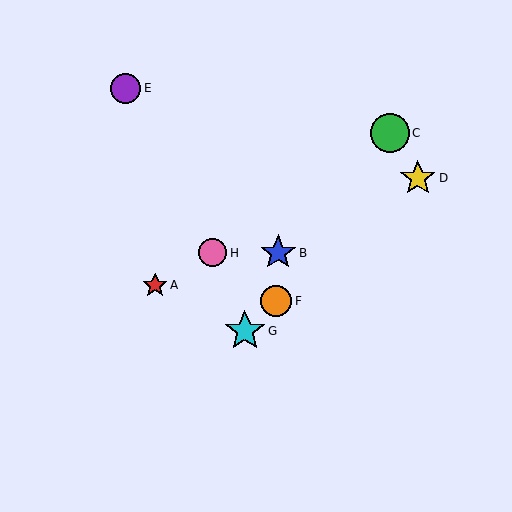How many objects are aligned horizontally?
2 objects (B, H) are aligned horizontally.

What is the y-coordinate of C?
Object C is at y≈133.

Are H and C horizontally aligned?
No, H is at y≈253 and C is at y≈133.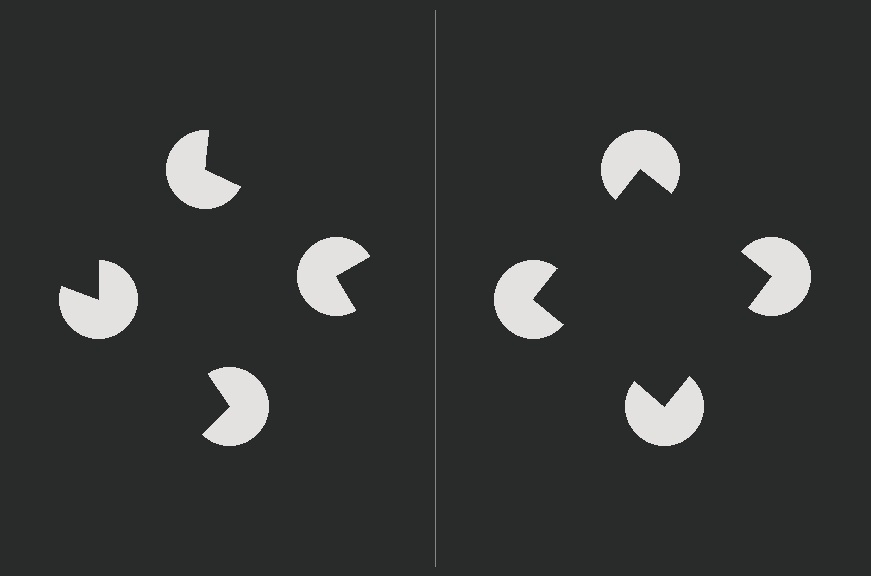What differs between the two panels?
The pac-man discs are positioned identically on both sides; only the wedge orientations differ. On the right they align to a square; on the left they are misaligned.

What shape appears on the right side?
An illusory square.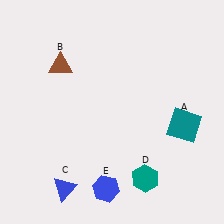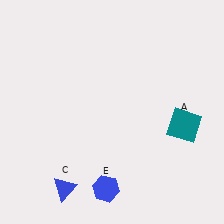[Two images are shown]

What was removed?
The teal hexagon (D), the brown triangle (B) were removed in Image 2.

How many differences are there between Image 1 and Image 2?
There are 2 differences between the two images.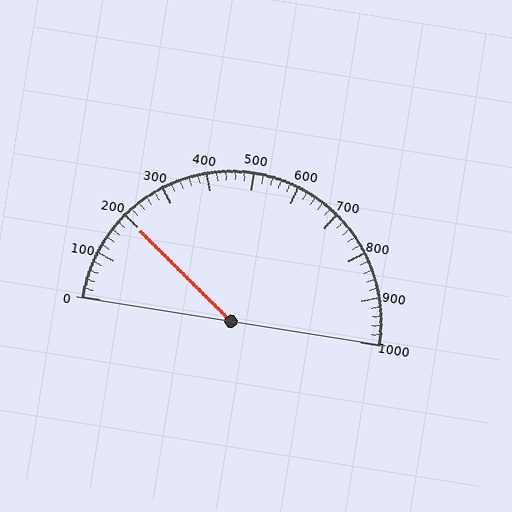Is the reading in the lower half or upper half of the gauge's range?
The reading is in the lower half of the range (0 to 1000).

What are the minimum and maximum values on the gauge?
The gauge ranges from 0 to 1000.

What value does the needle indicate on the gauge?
The needle indicates approximately 200.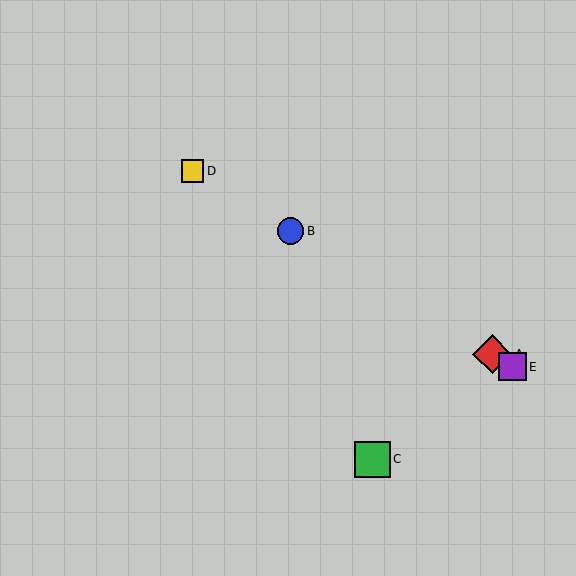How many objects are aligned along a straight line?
4 objects (A, B, D, E) are aligned along a straight line.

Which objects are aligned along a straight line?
Objects A, B, D, E are aligned along a straight line.